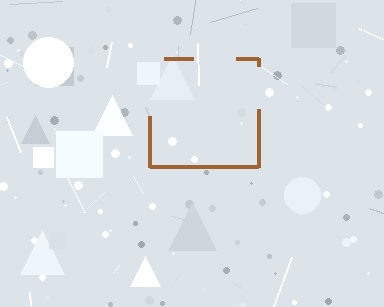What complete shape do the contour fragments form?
The contour fragments form a square.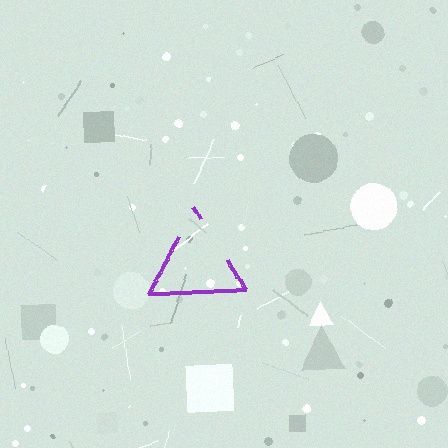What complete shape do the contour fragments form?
The contour fragments form a triangle.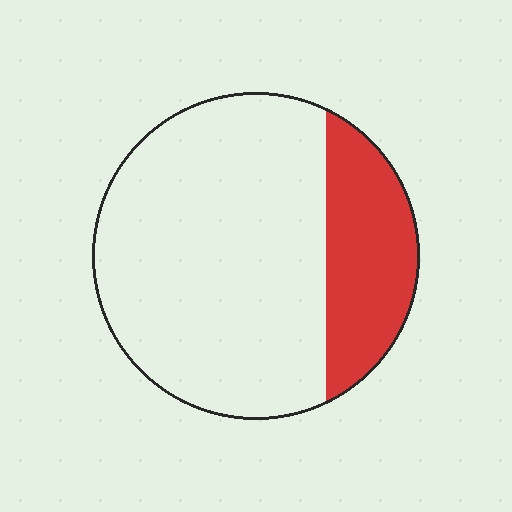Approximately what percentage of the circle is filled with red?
Approximately 25%.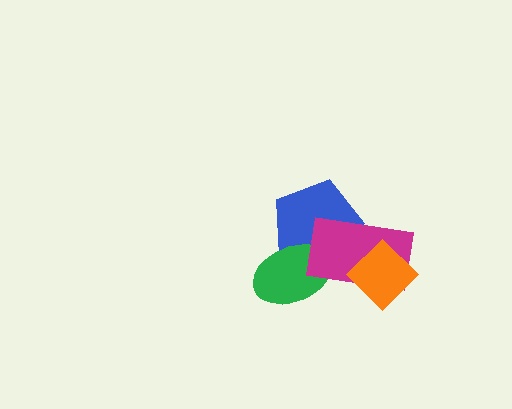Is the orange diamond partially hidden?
No, no other shape covers it.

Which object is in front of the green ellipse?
The magenta rectangle is in front of the green ellipse.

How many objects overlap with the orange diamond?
1 object overlaps with the orange diamond.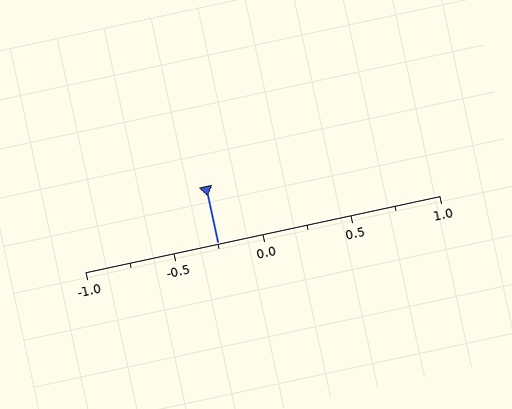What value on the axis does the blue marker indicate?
The marker indicates approximately -0.25.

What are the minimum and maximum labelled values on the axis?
The axis runs from -1.0 to 1.0.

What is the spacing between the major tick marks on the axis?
The major ticks are spaced 0.5 apart.